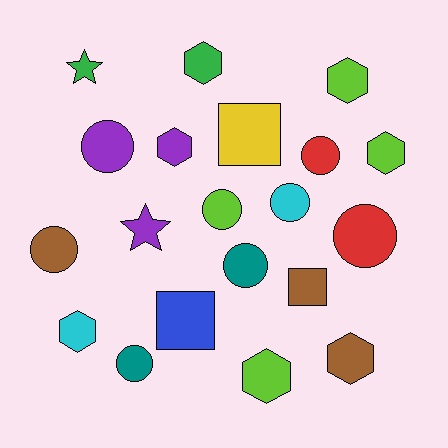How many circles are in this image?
There are 8 circles.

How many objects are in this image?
There are 20 objects.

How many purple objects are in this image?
There are 3 purple objects.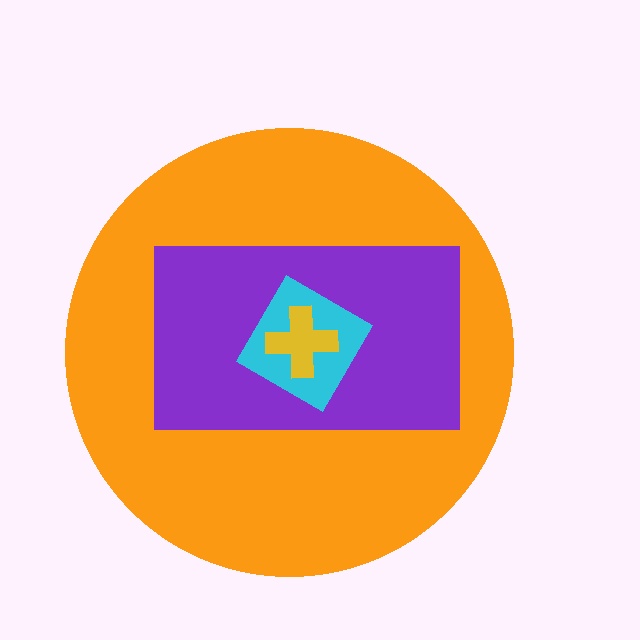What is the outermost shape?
The orange circle.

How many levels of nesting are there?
4.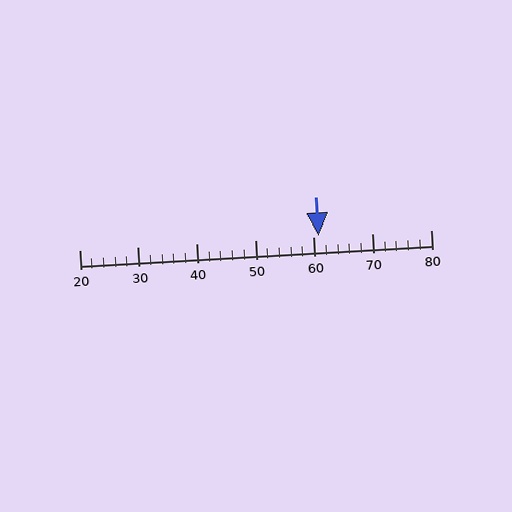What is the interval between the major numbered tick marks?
The major tick marks are spaced 10 units apart.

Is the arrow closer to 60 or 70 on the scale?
The arrow is closer to 60.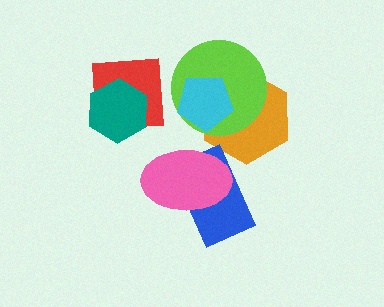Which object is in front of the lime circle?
The cyan pentagon is in front of the lime circle.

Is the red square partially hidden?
Yes, it is partially covered by another shape.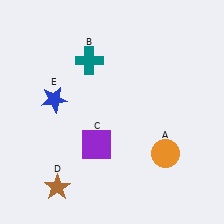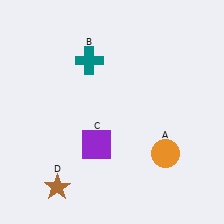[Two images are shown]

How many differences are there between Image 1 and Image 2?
There is 1 difference between the two images.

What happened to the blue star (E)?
The blue star (E) was removed in Image 2. It was in the top-left area of Image 1.